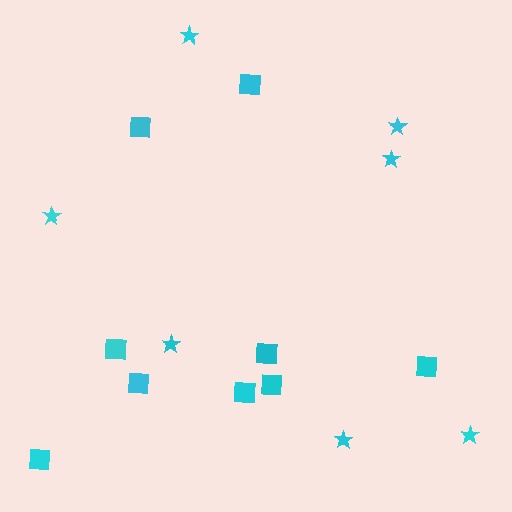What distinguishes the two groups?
There are 2 groups: one group of stars (7) and one group of squares (9).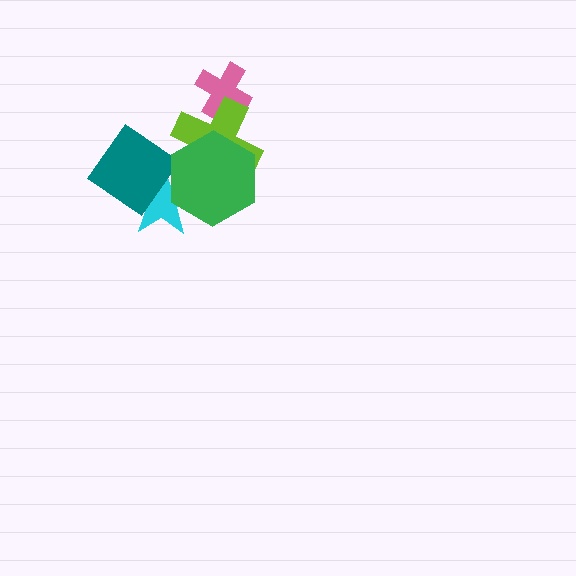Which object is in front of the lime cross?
The green hexagon is in front of the lime cross.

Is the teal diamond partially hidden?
Yes, it is partially covered by another shape.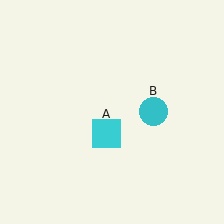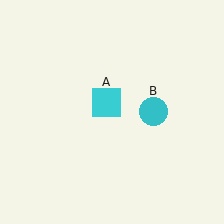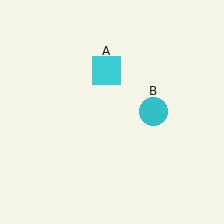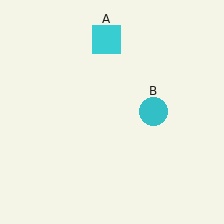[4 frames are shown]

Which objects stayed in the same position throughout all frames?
Cyan circle (object B) remained stationary.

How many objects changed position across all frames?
1 object changed position: cyan square (object A).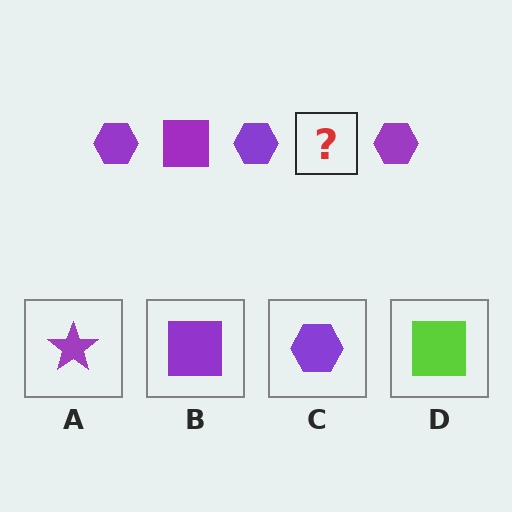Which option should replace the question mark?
Option B.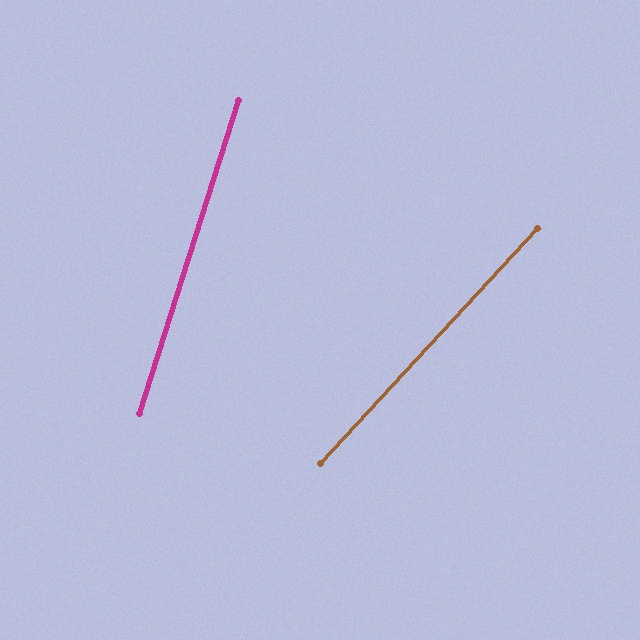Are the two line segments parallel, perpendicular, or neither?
Neither parallel nor perpendicular — they differ by about 25°.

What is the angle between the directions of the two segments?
Approximately 25 degrees.